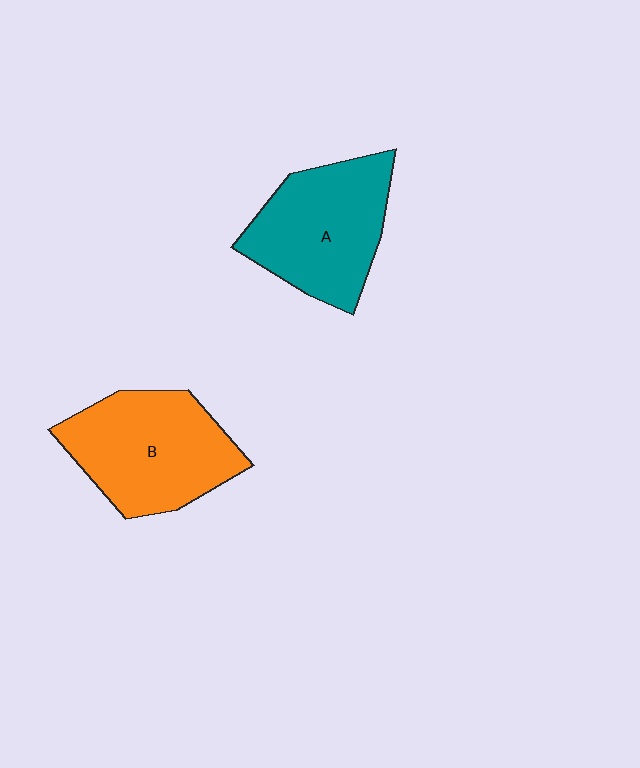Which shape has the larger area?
Shape B (orange).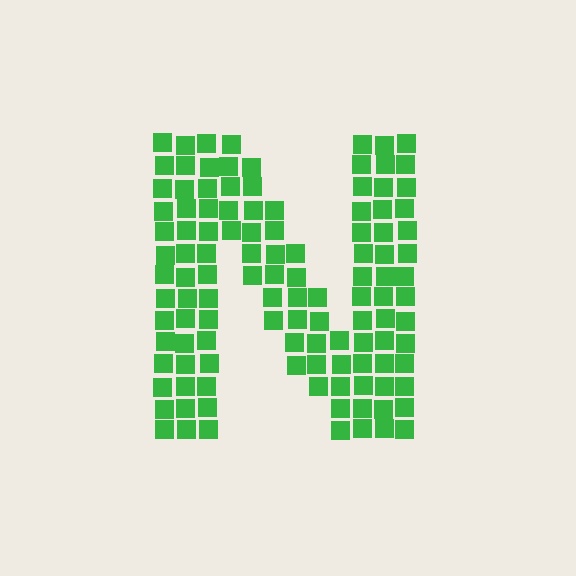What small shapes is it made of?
It is made of small squares.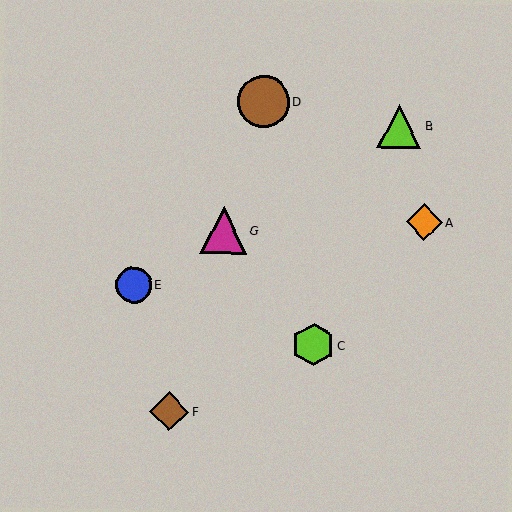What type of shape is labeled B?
Shape B is a lime triangle.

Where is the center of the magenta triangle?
The center of the magenta triangle is at (224, 230).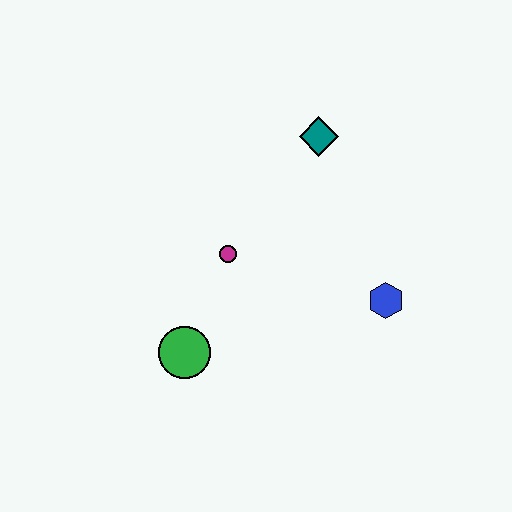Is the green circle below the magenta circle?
Yes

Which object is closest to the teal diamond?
The magenta circle is closest to the teal diamond.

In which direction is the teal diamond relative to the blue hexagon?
The teal diamond is above the blue hexagon.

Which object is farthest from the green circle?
The teal diamond is farthest from the green circle.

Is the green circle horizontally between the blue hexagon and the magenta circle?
No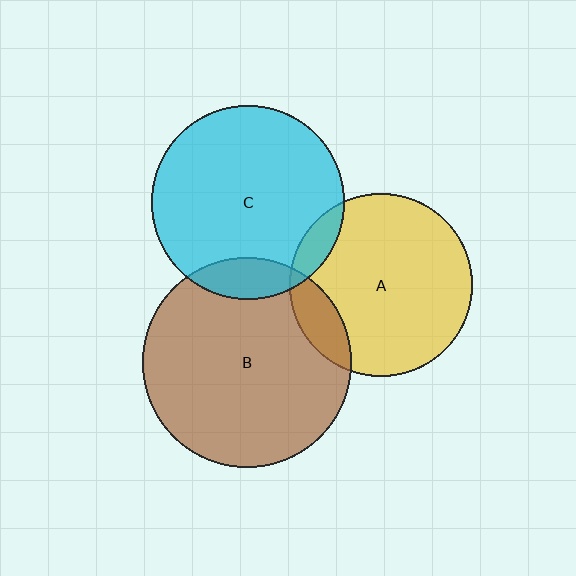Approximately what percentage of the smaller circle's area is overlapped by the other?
Approximately 15%.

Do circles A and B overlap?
Yes.